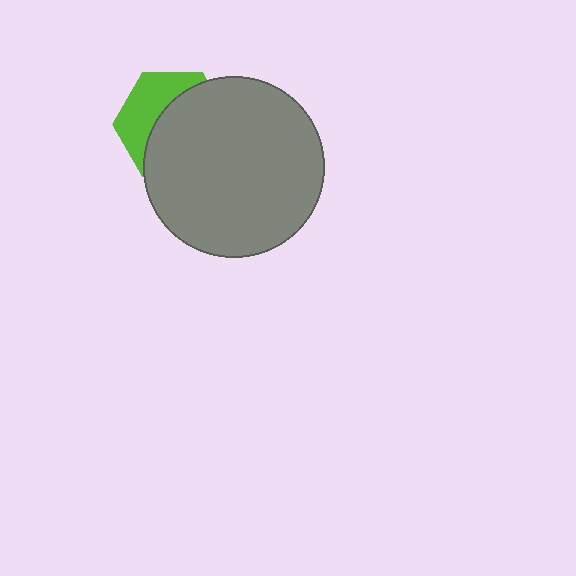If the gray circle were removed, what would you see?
You would see the complete lime hexagon.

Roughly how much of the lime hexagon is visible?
A small part of it is visible (roughly 39%).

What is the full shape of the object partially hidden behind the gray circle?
The partially hidden object is a lime hexagon.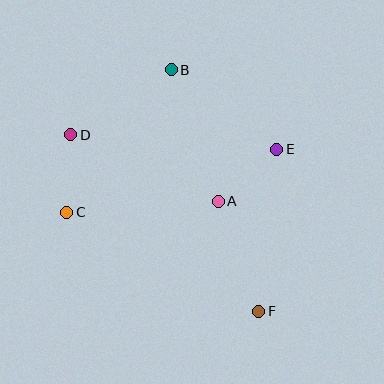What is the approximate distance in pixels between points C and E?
The distance between C and E is approximately 219 pixels.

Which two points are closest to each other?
Points C and D are closest to each other.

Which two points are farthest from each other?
Points D and F are farthest from each other.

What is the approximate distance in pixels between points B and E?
The distance between B and E is approximately 132 pixels.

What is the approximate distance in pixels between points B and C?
The distance between B and C is approximately 177 pixels.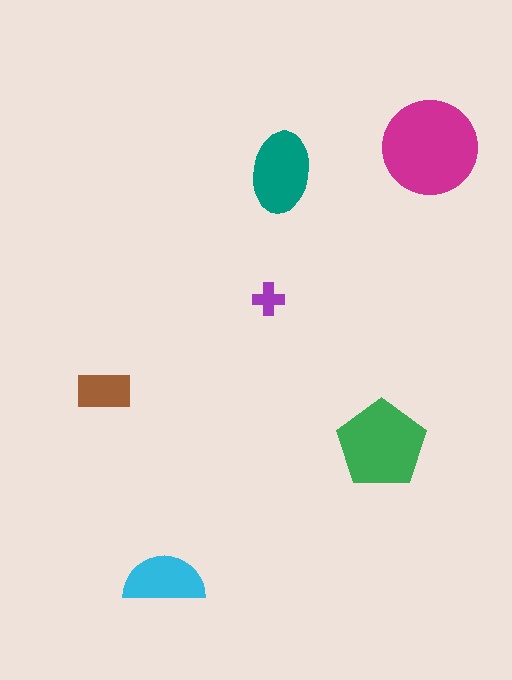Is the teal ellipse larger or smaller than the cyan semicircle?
Larger.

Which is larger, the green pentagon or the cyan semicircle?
The green pentagon.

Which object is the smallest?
The purple cross.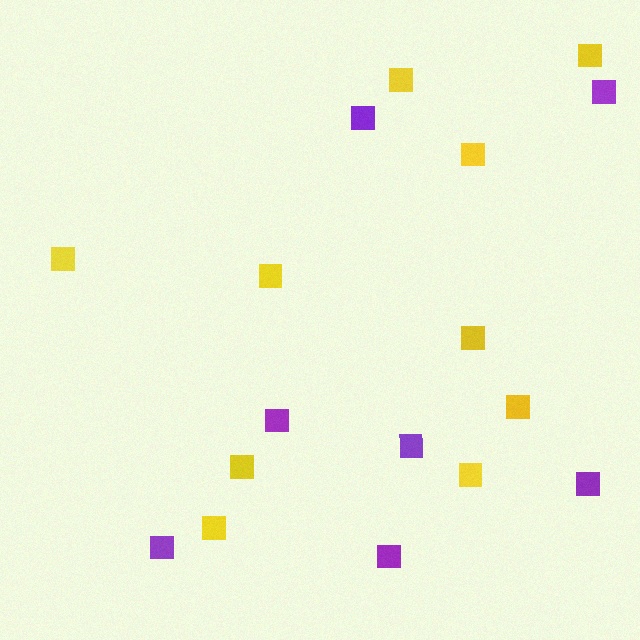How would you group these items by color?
There are 2 groups: one group of yellow squares (10) and one group of purple squares (7).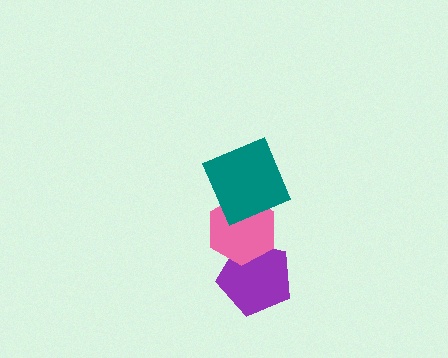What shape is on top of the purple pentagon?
The pink hexagon is on top of the purple pentagon.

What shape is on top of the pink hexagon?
The teal square is on top of the pink hexagon.